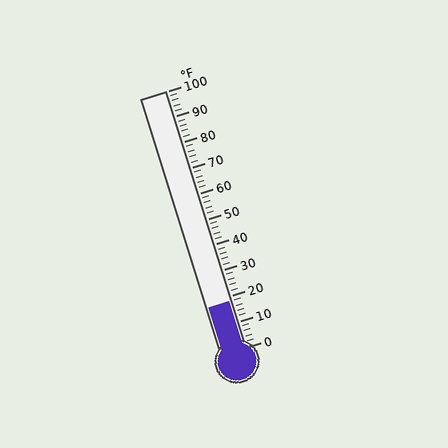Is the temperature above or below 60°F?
The temperature is below 60°F.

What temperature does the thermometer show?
The thermometer shows approximately 18°F.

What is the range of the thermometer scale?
The thermometer scale ranges from 0°F to 100°F.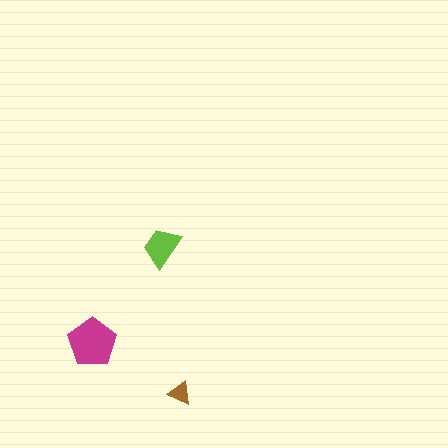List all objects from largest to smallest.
The magenta pentagon, the lime trapezoid, the brown triangle.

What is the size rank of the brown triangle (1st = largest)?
3rd.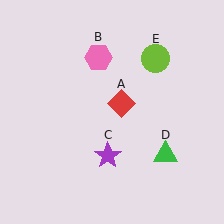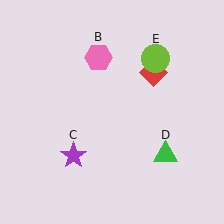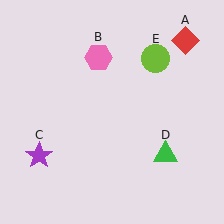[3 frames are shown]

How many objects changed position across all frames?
2 objects changed position: red diamond (object A), purple star (object C).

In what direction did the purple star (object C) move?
The purple star (object C) moved left.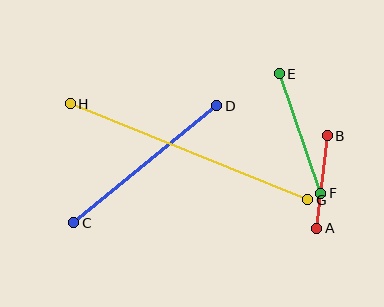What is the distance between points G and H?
The distance is approximately 256 pixels.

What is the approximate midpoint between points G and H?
The midpoint is at approximately (189, 152) pixels.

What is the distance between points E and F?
The distance is approximately 126 pixels.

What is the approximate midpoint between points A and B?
The midpoint is at approximately (322, 182) pixels.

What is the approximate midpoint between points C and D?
The midpoint is at approximately (145, 164) pixels.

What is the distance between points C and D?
The distance is approximately 185 pixels.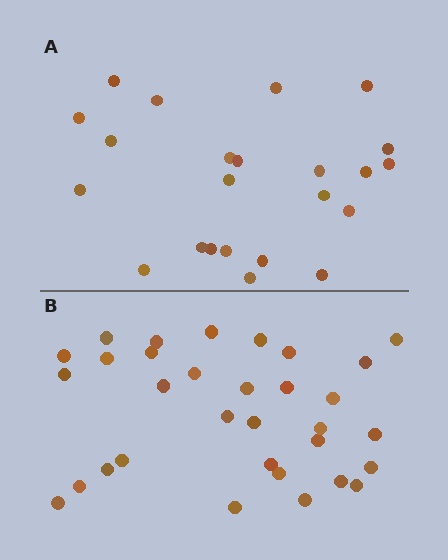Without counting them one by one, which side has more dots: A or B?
Region B (the bottom region) has more dots.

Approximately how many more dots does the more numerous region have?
Region B has roughly 8 or so more dots than region A.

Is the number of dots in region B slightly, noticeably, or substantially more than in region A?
Region B has noticeably more, but not dramatically so. The ratio is roughly 1.4 to 1.